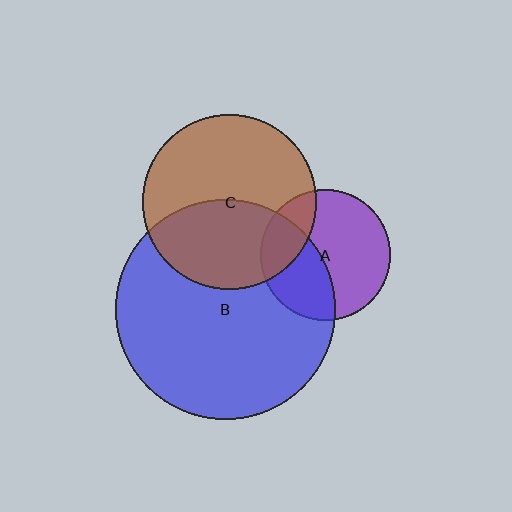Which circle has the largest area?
Circle B (blue).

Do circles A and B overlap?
Yes.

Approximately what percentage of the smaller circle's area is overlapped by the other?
Approximately 40%.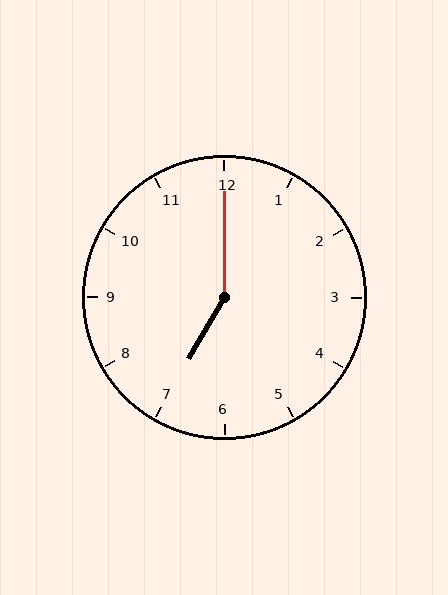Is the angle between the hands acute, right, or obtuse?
It is obtuse.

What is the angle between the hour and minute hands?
Approximately 150 degrees.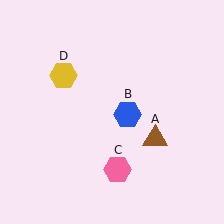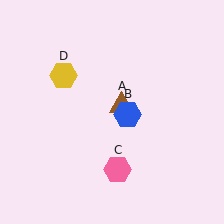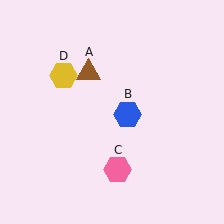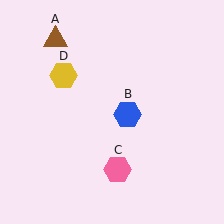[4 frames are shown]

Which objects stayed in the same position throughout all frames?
Blue hexagon (object B) and pink hexagon (object C) and yellow hexagon (object D) remained stationary.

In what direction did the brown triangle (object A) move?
The brown triangle (object A) moved up and to the left.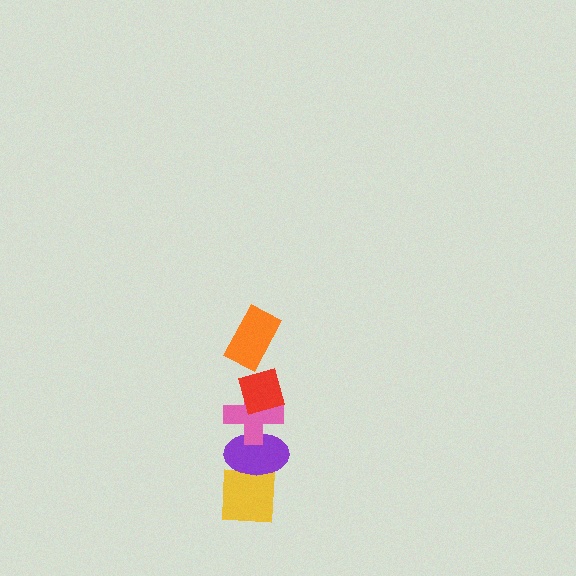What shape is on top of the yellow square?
The purple ellipse is on top of the yellow square.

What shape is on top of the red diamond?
The orange rectangle is on top of the red diamond.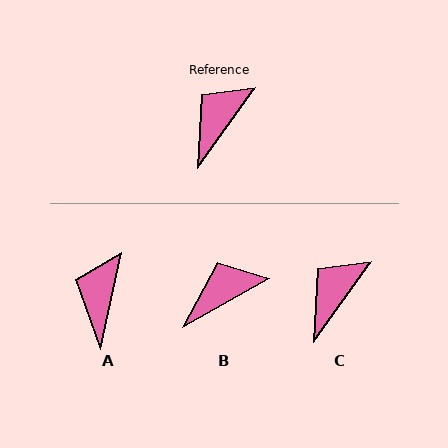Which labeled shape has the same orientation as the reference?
C.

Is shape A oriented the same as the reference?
No, it is off by about 23 degrees.